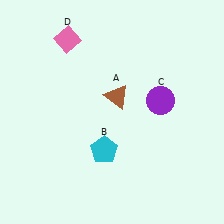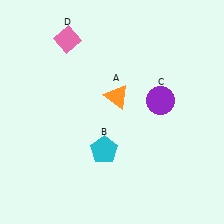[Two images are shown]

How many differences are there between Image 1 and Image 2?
There is 1 difference between the two images.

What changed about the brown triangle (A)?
In Image 1, A is brown. In Image 2, it changed to orange.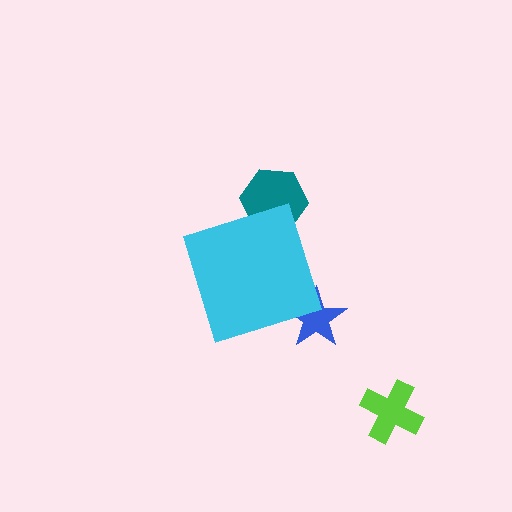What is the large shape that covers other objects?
A cyan diamond.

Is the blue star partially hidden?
Yes, the blue star is partially hidden behind the cyan diamond.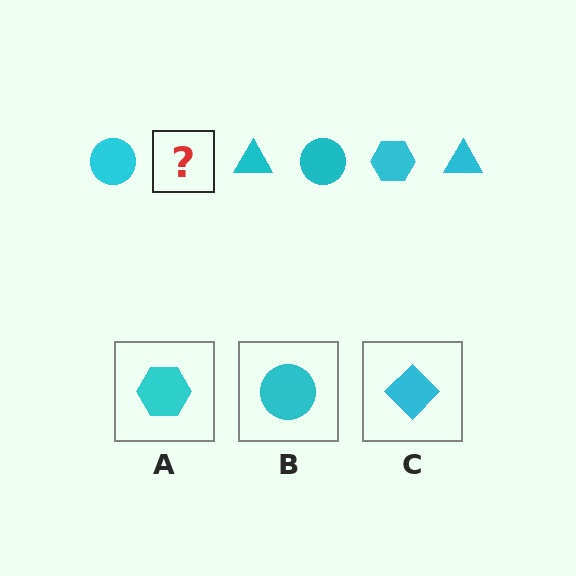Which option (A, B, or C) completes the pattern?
A.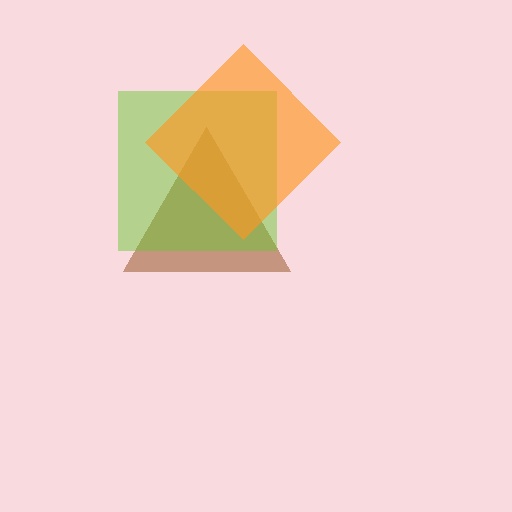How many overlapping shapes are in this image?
There are 3 overlapping shapes in the image.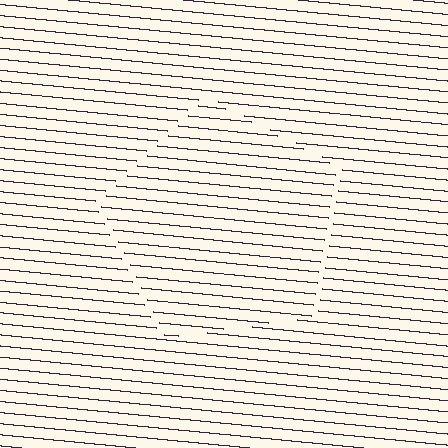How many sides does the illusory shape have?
5 sides — the line-ends trace a pentagon.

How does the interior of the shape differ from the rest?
The interior of the shape contains the same grating, shifted by half a period — the contour is defined by the phase discontinuity where line-ends from the inner and outer gratings abut.